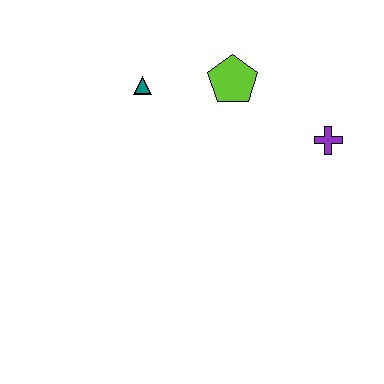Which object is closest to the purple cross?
The lime pentagon is closest to the purple cross.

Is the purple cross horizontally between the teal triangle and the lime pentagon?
No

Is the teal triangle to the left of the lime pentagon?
Yes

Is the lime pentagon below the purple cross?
No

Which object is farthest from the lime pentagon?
The purple cross is farthest from the lime pentagon.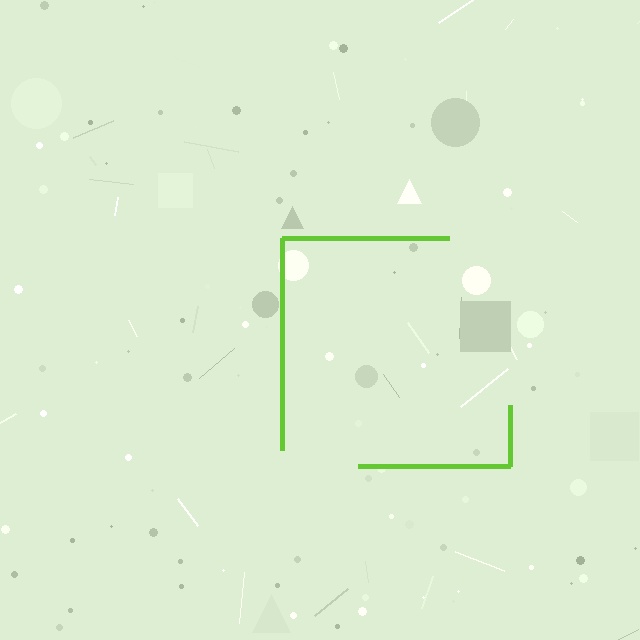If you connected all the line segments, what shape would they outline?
They would outline a square.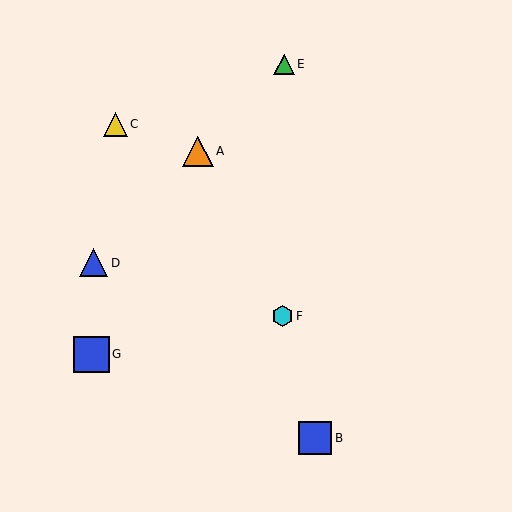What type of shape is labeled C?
Shape C is a yellow triangle.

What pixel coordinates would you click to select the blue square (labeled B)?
Click at (315, 438) to select the blue square B.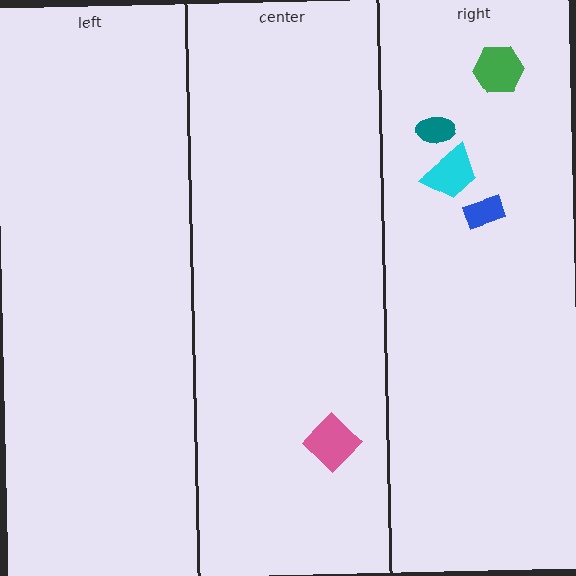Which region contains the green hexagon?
The right region.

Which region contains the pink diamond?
The center region.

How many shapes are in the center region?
1.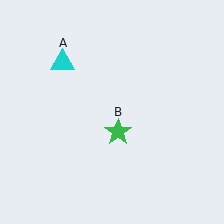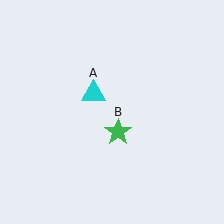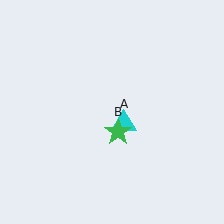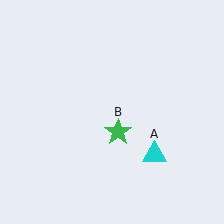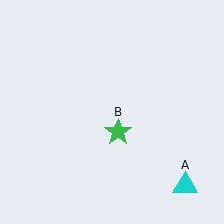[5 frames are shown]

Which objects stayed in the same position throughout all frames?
Green star (object B) remained stationary.